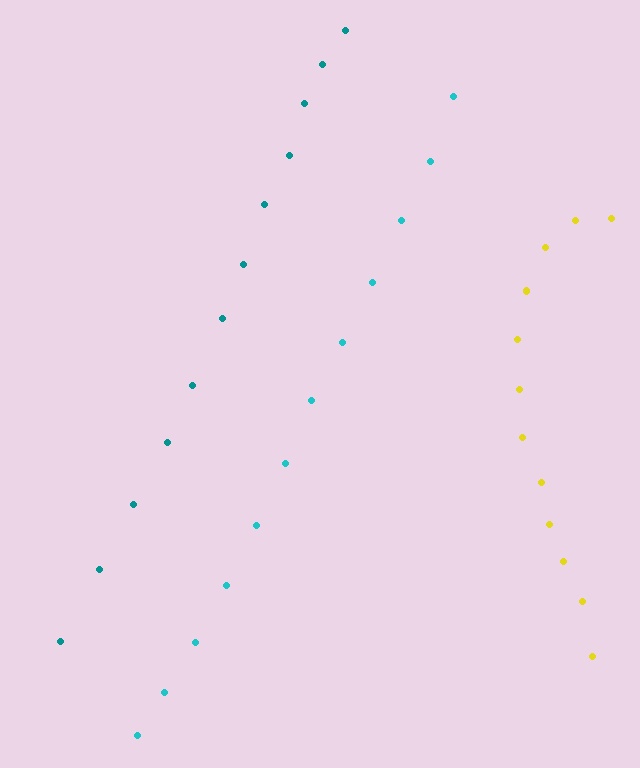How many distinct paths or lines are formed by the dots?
There are 3 distinct paths.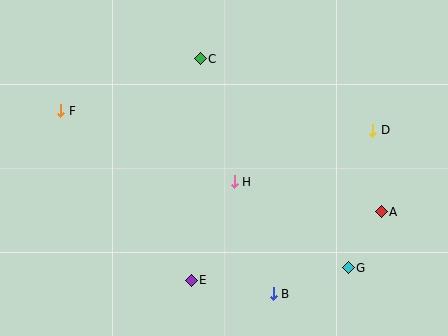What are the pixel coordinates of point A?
Point A is at (381, 212).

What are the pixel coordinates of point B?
Point B is at (273, 294).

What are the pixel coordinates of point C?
Point C is at (200, 59).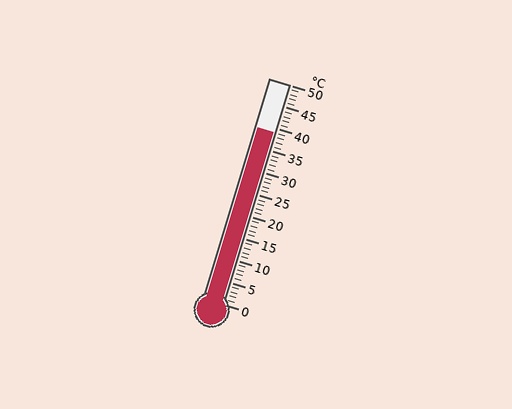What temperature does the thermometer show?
The thermometer shows approximately 39°C.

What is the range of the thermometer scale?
The thermometer scale ranges from 0°C to 50°C.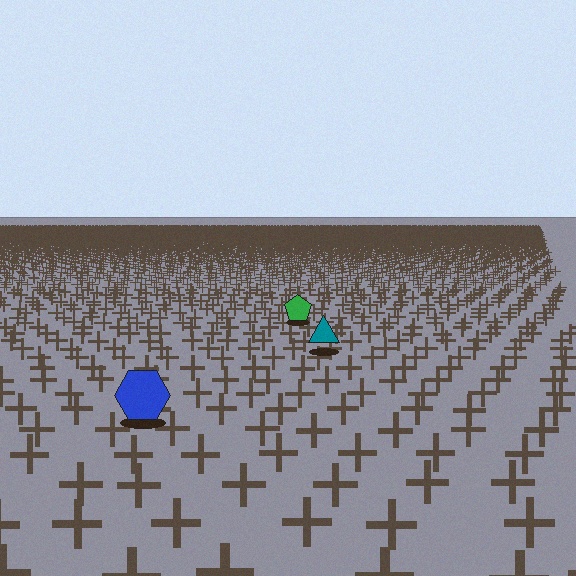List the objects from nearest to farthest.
From nearest to farthest: the blue hexagon, the teal triangle, the green pentagon.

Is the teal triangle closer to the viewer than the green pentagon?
Yes. The teal triangle is closer — you can tell from the texture gradient: the ground texture is coarser near it.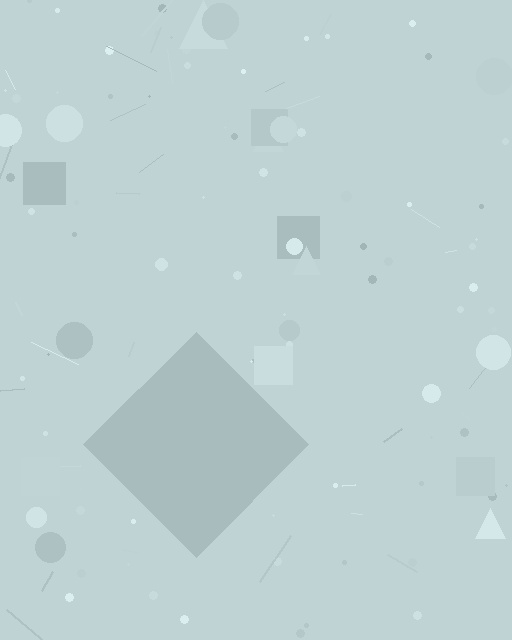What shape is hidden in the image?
A diamond is hidden in the image.